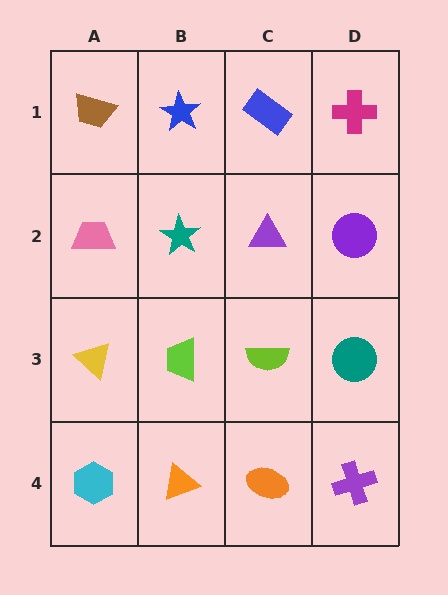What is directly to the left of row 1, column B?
A brown trapezoid.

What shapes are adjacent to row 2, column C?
A blue rectangle (row 1, column C), a lime semicircle (row 3, column C), a teal star (row 2, column B), a purple circle (row 2, column D).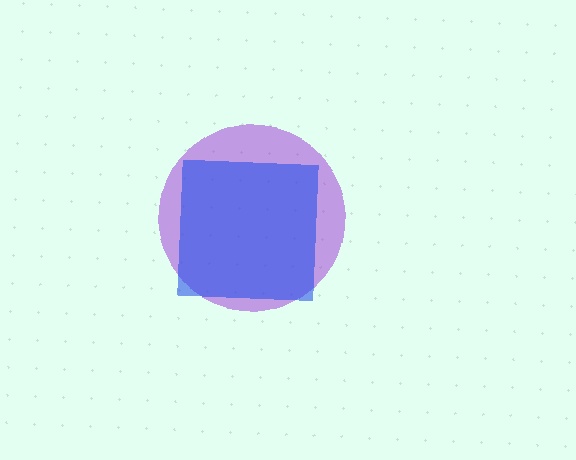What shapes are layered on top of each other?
The layered shapes are: a purple circle, a blue square.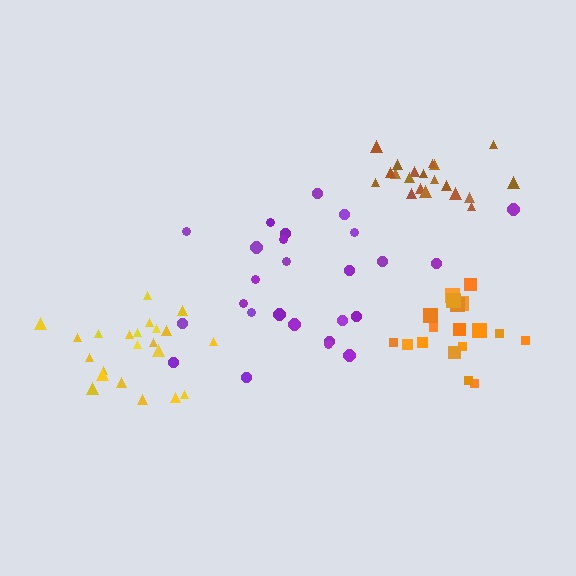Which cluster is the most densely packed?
Orange.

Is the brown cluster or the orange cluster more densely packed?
Orange.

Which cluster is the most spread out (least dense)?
Purple.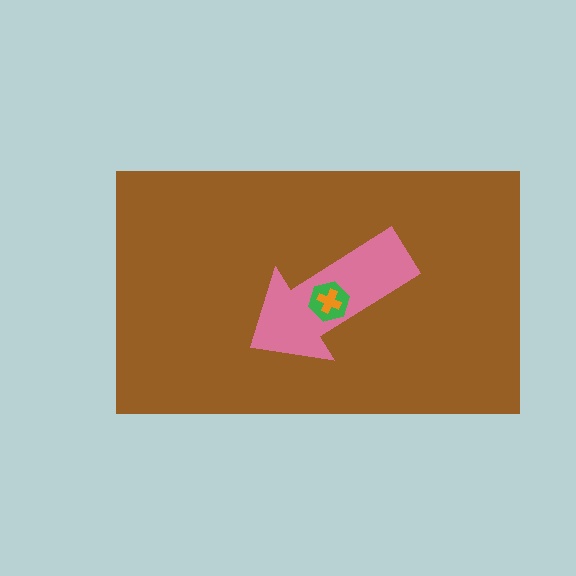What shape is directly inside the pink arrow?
The green hexagon.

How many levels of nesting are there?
4.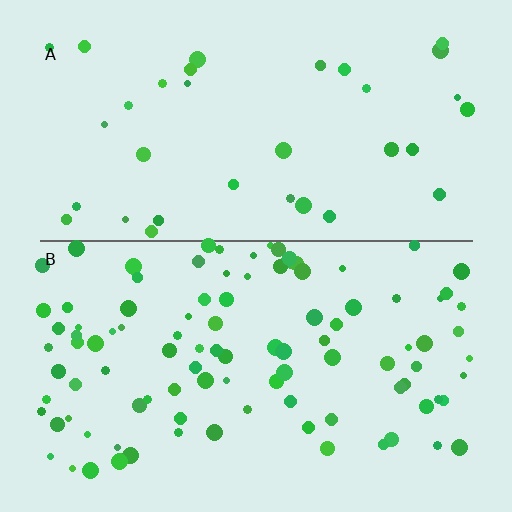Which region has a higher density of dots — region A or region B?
B (the bottom).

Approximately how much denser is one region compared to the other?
Approximately 2.9× — region B over region A.